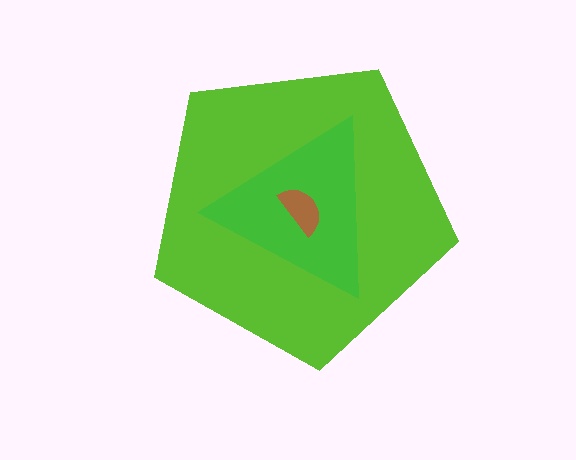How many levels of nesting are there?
3.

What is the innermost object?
The brown semicircle.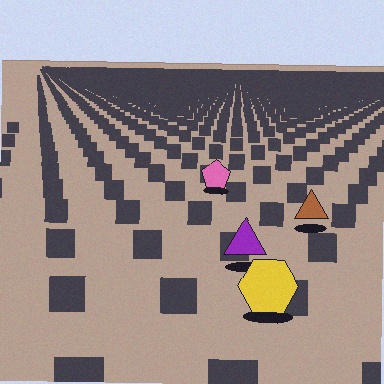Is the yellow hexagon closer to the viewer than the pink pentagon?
Yes. The yellow hexagon is closer — you can tell from the texture gradient: the ground texture is coarser near it.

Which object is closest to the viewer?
The yellow hexagon is closest. The texture marks near it are larger and more spread out.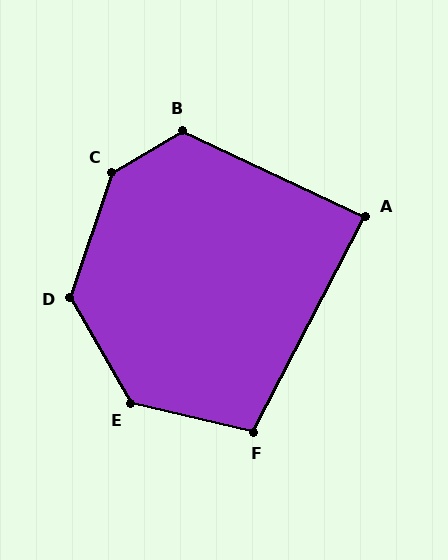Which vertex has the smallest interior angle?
A, at approximately 88 degrees.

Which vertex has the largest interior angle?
C, at approximately 139 degrees.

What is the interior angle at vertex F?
Approximately 104 degrees (obtuse).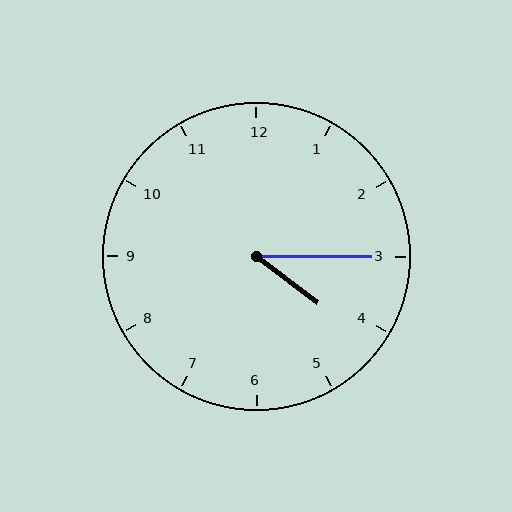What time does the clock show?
4:15.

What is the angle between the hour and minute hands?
Approximately 38 degrees.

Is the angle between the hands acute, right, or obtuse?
It is acute.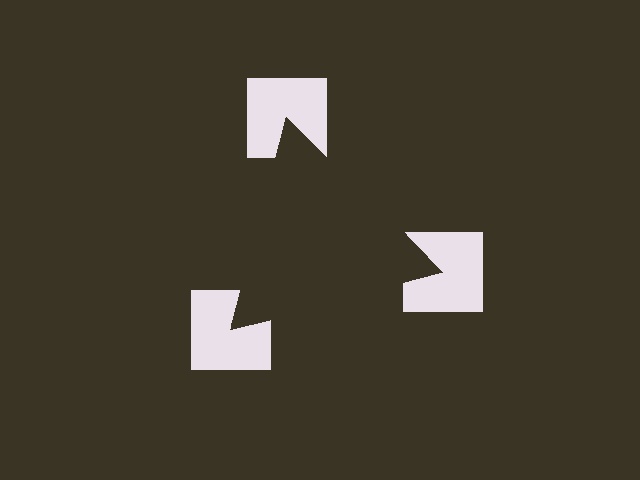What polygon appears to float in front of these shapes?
An illusory triangle — its edges are inferred from the aligned wedge cuts in the notched squares, not physically drawn.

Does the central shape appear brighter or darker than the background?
It typically appears slightly darker than the background, even though no actual brightness change is drawn.